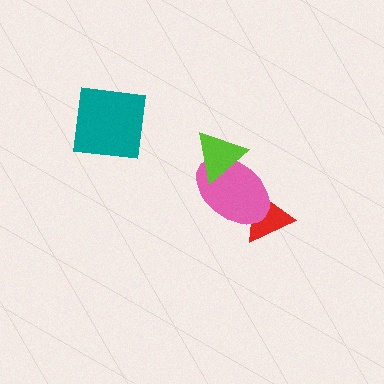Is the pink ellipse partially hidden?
Yes, it is partially covered by another shape.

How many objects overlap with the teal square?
0 objects overlap with the teal square.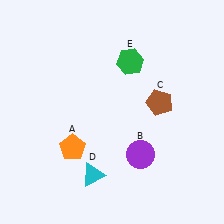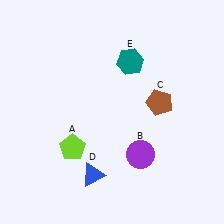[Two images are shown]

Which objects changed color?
A changed from orange to lime. D changed from cyan to blue. E changed from green to teal.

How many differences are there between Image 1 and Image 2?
There are 3 differences between the two images.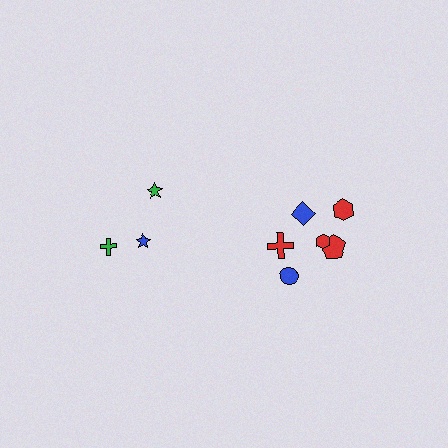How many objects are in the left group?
There are 3 objects.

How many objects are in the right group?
There are 6 objects.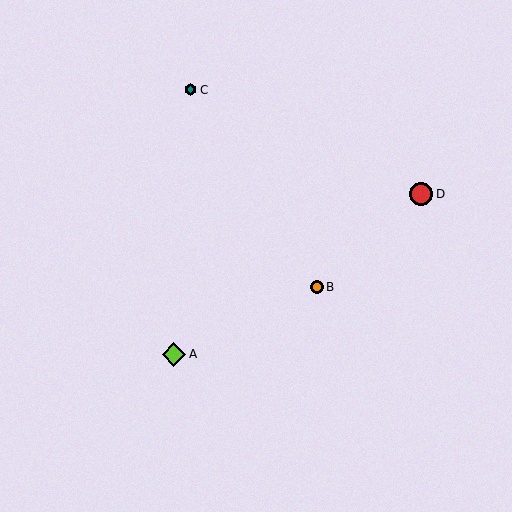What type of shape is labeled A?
Shape A is a lime diamond.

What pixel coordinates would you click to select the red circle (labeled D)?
Click at (421, 194) to select the red circle D.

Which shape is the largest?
The lime diamond (labeled A) is the largest.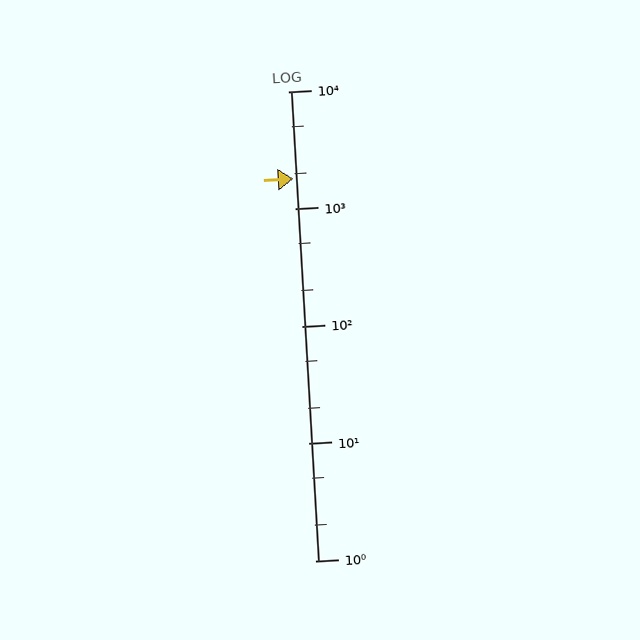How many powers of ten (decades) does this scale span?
The scale spans 4 decades, from 1 to 10000.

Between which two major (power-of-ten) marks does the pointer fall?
The pointer is between 1000 and 10000.